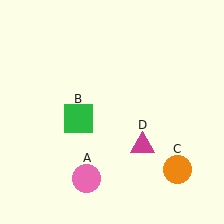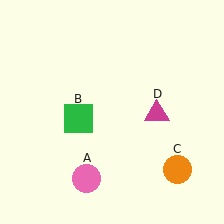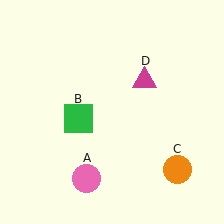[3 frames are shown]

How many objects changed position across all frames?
1 object changed position: magenta triangle (object D).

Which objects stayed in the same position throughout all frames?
Pink circle (object A) and green square (object B) and orange circle (object C) remained stationary.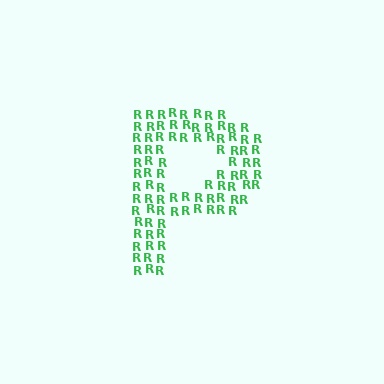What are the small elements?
The small elements are letter R's.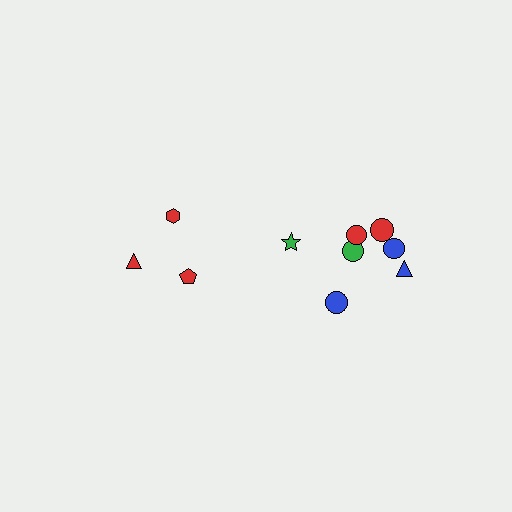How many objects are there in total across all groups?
There are 10 objects.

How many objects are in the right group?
There are 7 objects.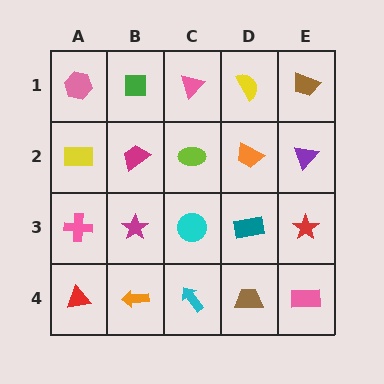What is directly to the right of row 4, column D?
A pink rectangle.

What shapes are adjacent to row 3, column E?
A purple triangle (row 2, column E), a pink rectangle (row 4, column E), a teal rectangle (row 3, column D).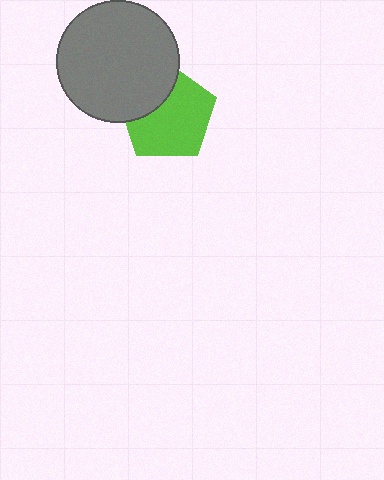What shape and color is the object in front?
The object in front is a gray circle.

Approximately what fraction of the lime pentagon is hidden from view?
Roughly 31% of the lime pentagon is hidden behind the gray circle.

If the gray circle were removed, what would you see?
You would see the complete lime pentagon.